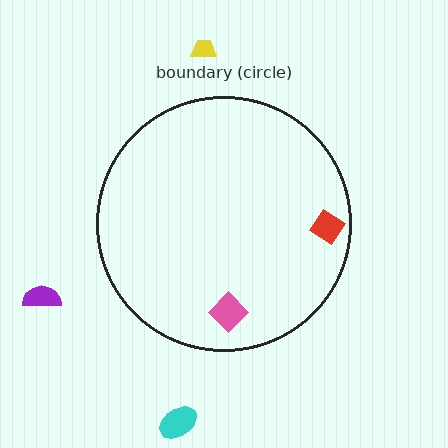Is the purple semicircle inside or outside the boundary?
Outside.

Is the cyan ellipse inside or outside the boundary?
Outside.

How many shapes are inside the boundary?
2 inside, 3 outside.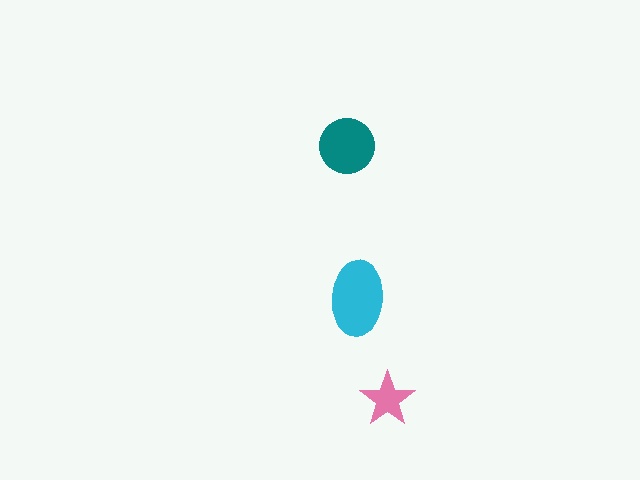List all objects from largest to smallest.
The cyan ellipse, the teal circle, the pink star.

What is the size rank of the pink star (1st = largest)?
3rd.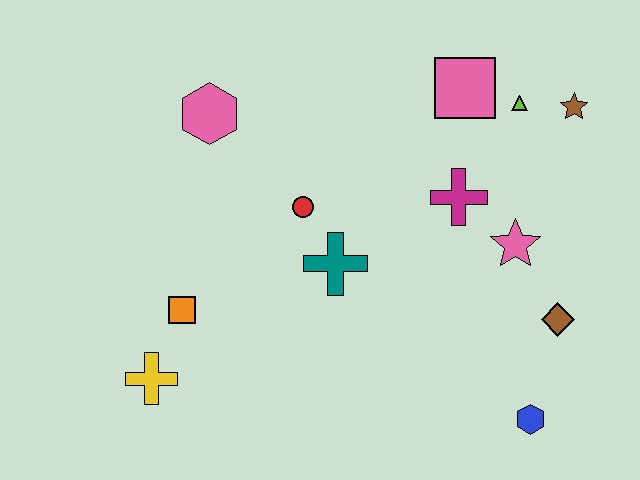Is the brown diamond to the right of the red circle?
Yes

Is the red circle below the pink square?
Yes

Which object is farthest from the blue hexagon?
The pink hexagon is farthest from the blue hexagon.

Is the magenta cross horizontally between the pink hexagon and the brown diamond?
Yes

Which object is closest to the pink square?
The lime triangle is closest to the pink square.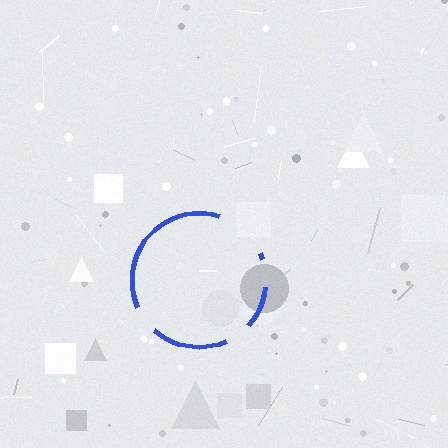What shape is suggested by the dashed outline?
The dashed outline suggests a circle.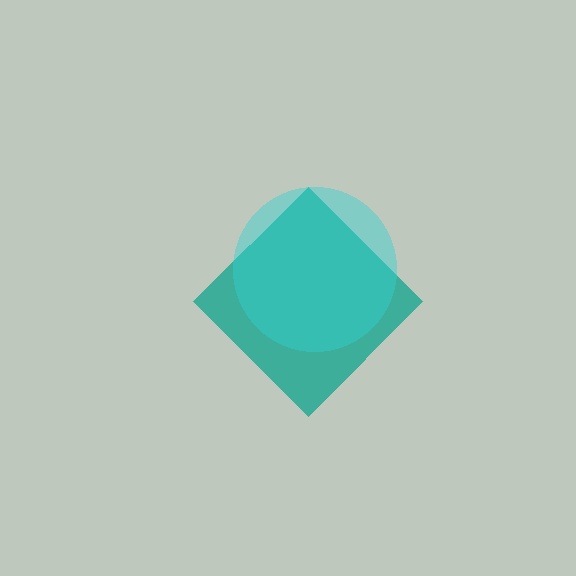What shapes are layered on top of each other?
The layered shapes are: a teal diamond, a cyan circle.